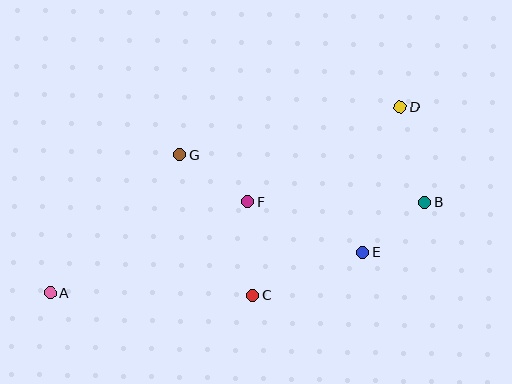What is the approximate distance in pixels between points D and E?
The distance between D and E is approximately 150 pixels.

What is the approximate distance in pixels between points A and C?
The distance between A and C is approximately 202 pixels.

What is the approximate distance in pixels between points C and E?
The distance between C and E is approximately 118 pixels.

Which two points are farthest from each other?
Points A and D are farthest from each other.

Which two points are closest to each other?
Points B and E are closest to each other.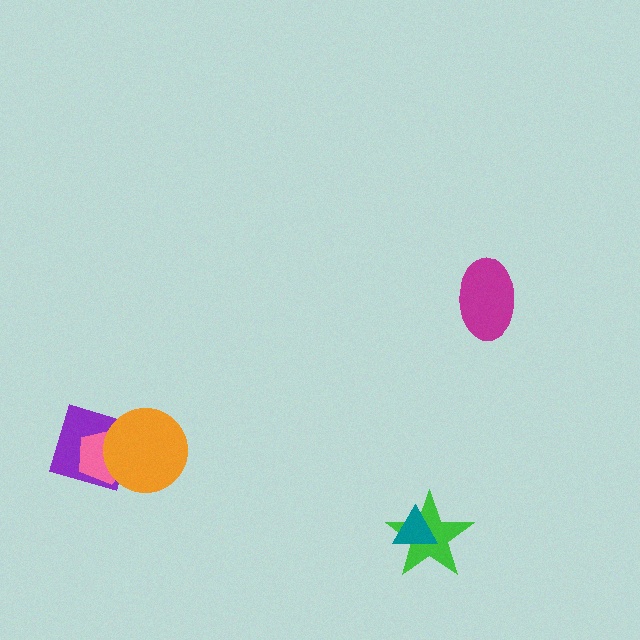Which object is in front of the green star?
The teal triangle is in front of the green star.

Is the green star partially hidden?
Yes, it is partially covered by another shape.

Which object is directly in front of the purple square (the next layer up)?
The pink pentagon is directly in front of the purple square.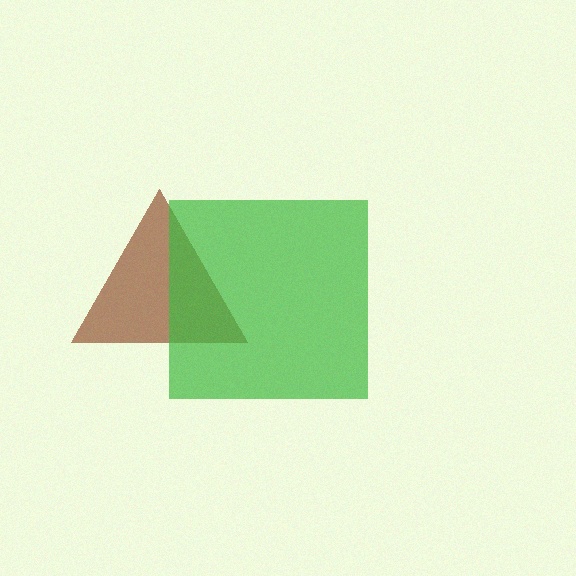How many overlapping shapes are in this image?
There are 2 overlapping shapes in the image.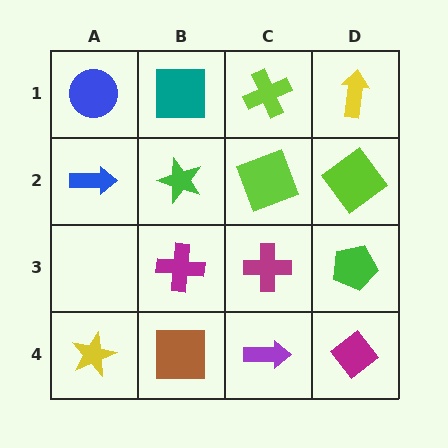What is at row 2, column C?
A lime square.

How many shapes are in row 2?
4 shapes.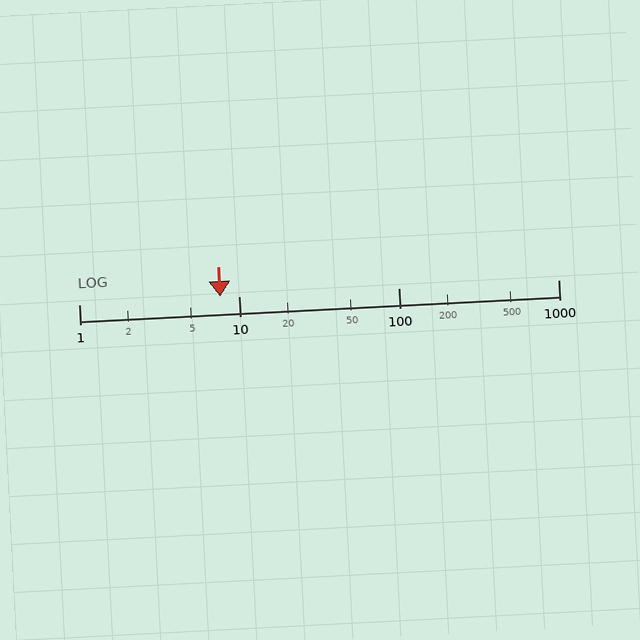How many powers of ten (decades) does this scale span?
The scale spans 3 decades, from 1 to 1000.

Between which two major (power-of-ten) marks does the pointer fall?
The pointer is between 1 and 10.